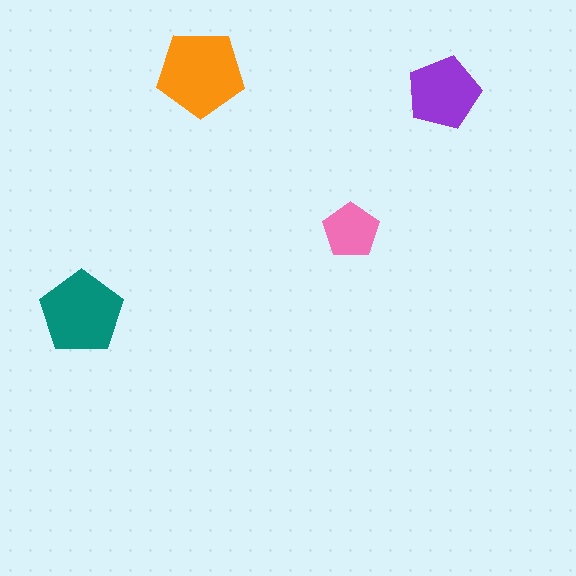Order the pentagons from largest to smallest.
the orange one, the teal one, the purple one, the pink one.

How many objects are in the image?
There are 4 objects in the image.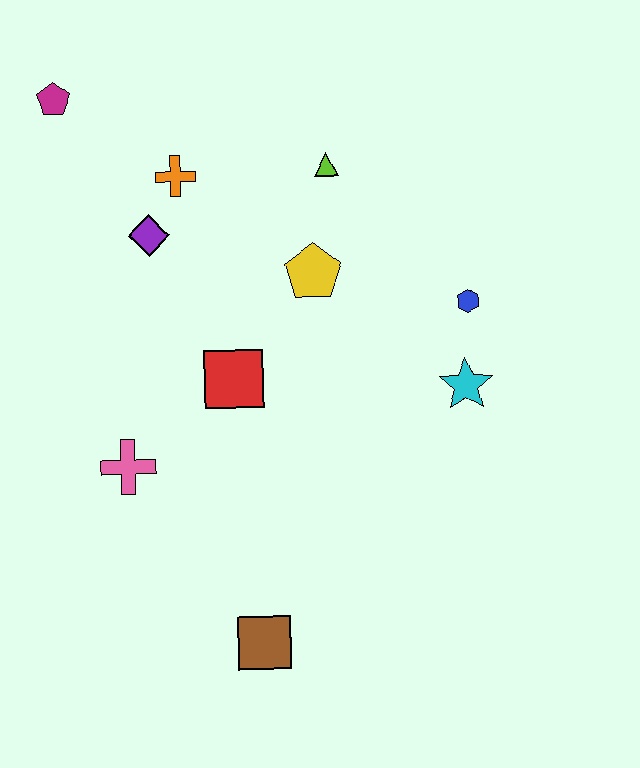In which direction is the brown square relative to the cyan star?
The brown square is below the cyan star.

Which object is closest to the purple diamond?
The orange cross is closest to the purple diamond.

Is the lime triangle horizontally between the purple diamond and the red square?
No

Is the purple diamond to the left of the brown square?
Yes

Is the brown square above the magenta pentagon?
No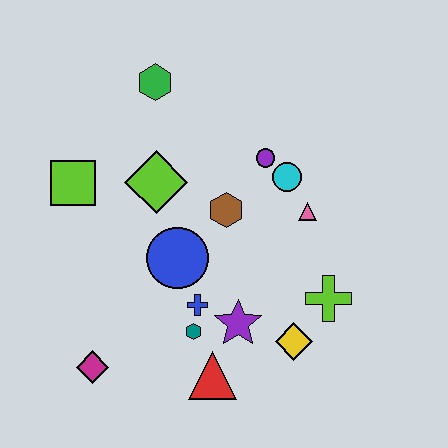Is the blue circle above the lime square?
No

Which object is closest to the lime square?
The lime diamond is closest to the lime square.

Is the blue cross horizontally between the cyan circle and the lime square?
Yes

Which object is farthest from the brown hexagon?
The magenta diamond is farthest from the brown hexagon.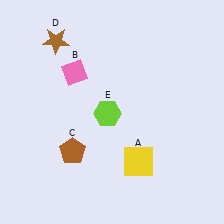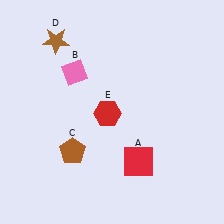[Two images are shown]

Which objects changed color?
A changed from yellow to red. E changed from lime to red.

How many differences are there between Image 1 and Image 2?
There are 2 differences between the two images.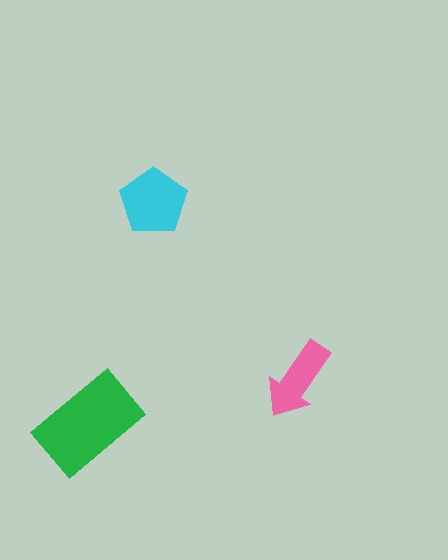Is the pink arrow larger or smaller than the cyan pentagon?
Smaller.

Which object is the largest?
The green rectangle.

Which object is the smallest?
The pink arrow.